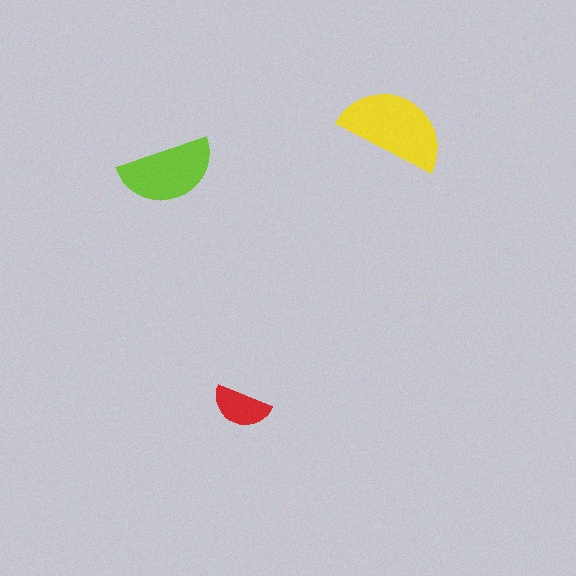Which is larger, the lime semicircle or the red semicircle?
The lime one.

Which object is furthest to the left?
The lime semicircle is leftmost.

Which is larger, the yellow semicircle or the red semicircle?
The yellow one.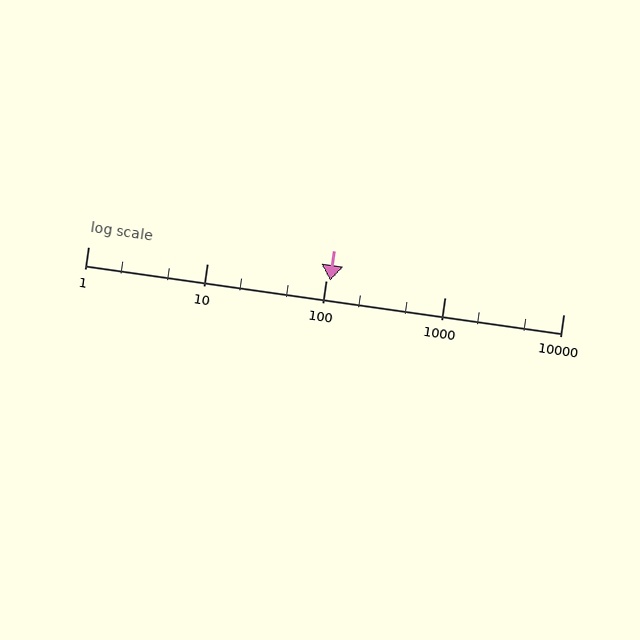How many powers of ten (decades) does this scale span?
The scale spans 4 decades, from 1 to 10000.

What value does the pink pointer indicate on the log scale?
The pointer indicates approximately 110.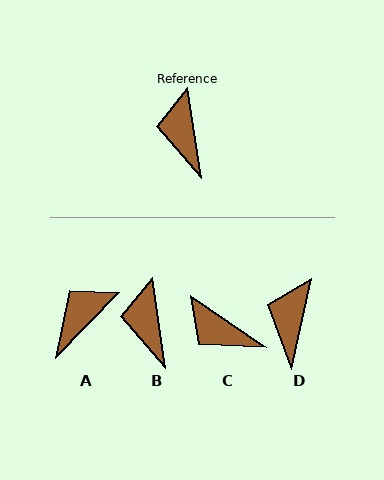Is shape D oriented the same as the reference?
No, it is off by about 21 degrees.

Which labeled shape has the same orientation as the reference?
B.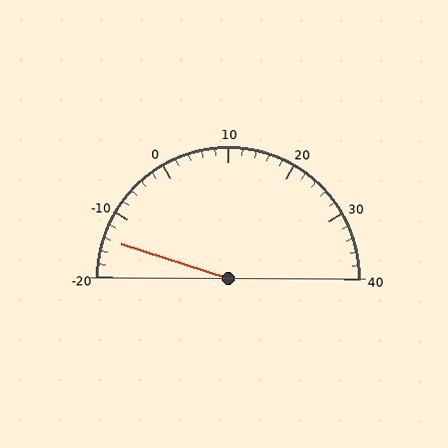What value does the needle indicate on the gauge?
The needle indicates approximately -14.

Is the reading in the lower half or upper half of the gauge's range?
The reading is in the lower half of the range (-20 to 40).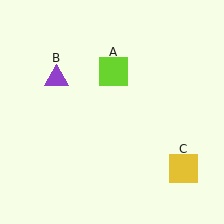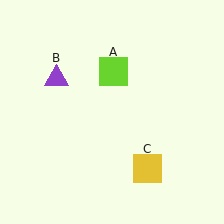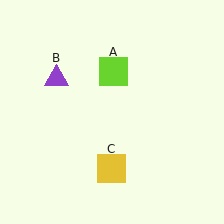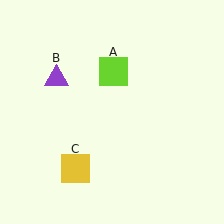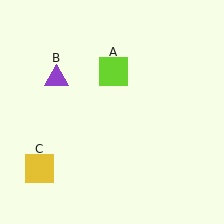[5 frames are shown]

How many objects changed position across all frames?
1 object changed position: yellow square (object C).